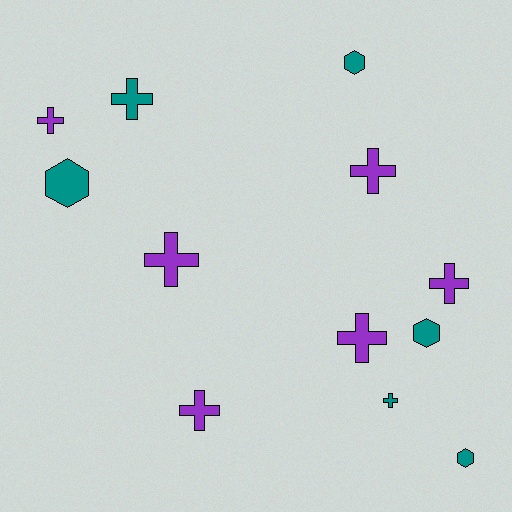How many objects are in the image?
There are 12 objects.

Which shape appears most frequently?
Cross, with 8 objects.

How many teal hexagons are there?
There are 4 teal hexagons.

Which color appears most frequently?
Teal, with 6 objects.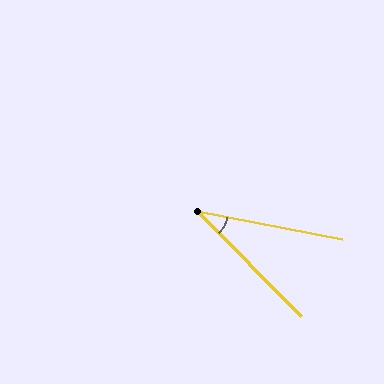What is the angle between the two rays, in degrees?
Approximately 34 degrees.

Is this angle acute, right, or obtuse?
It is acute.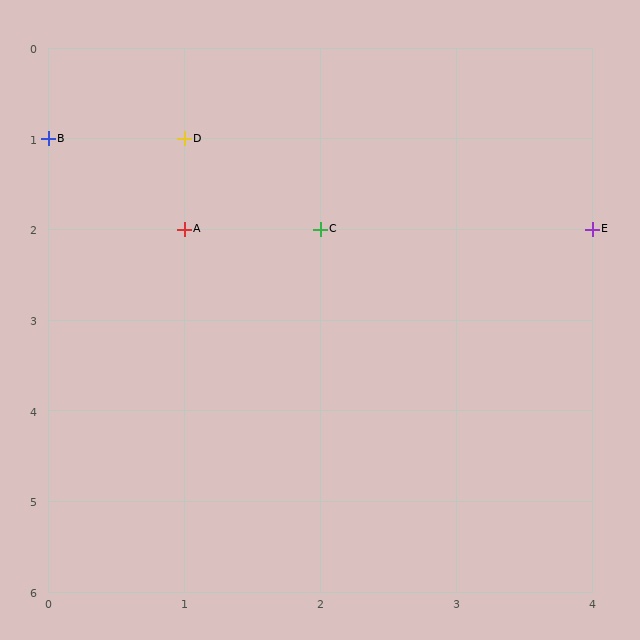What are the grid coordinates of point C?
Point C is at grid coordinates (2, 2).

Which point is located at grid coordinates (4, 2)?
Point E is at (4, 2).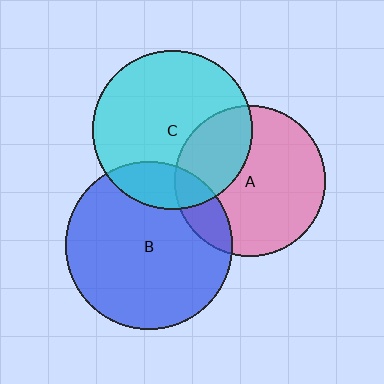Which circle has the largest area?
Circle B (blue).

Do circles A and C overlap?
Yes.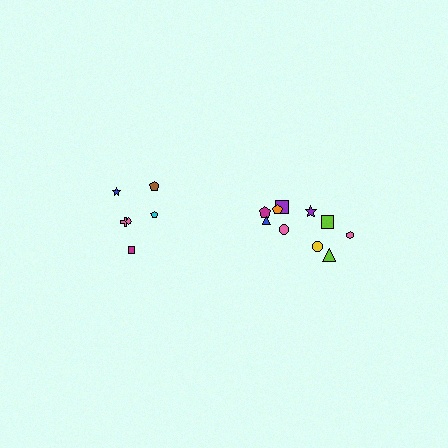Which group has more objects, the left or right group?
The right group.